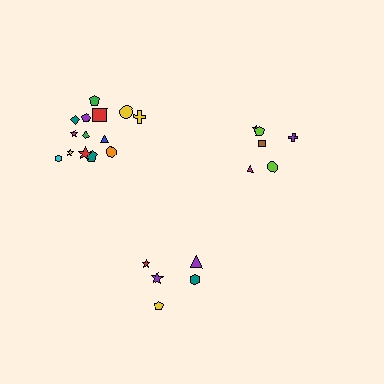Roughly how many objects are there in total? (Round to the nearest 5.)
Roughly 25 objects in total.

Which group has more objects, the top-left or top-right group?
The top-left group.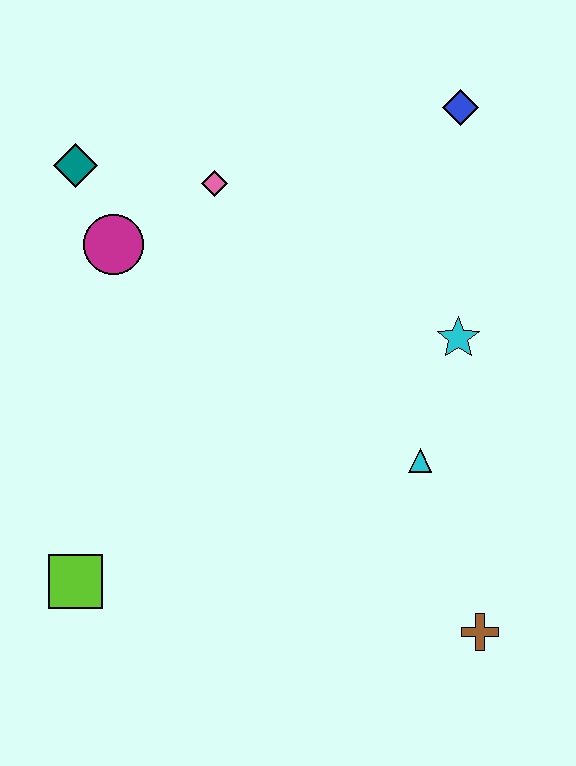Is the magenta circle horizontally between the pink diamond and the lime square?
Yes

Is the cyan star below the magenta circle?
Yes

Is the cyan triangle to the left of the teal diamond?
No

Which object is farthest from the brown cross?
The teal diamond is farthest from the brown cross.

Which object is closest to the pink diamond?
The magenta circle is closest to the pink diamond.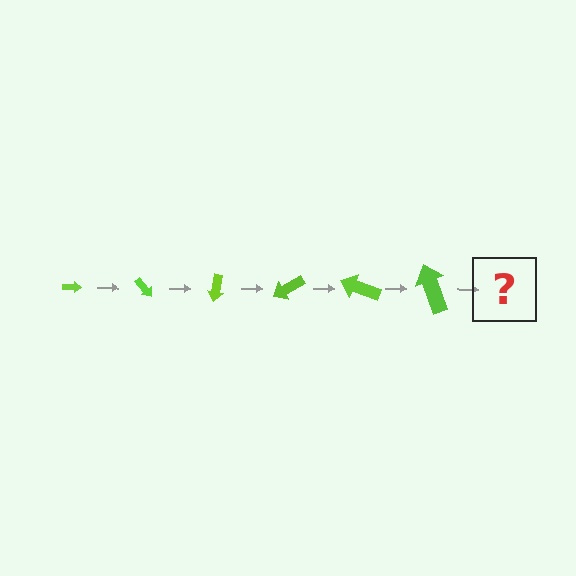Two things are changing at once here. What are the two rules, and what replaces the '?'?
The two rules are that the arrow grows larger each step and it rotates 50 degrees each step. The '?' should be an arrow, larger than the previous one and rotated 300 degrees from the start.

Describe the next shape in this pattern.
It should be an arrow, larger than the previous one and rotated 300 degrees from the start.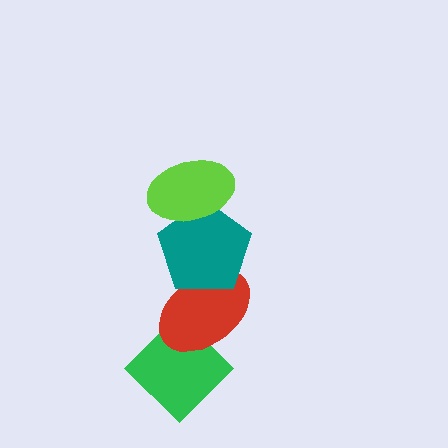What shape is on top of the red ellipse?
The teal pentagon is on top of the red ellipse.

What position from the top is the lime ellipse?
The lime ellipse is 1st from the top.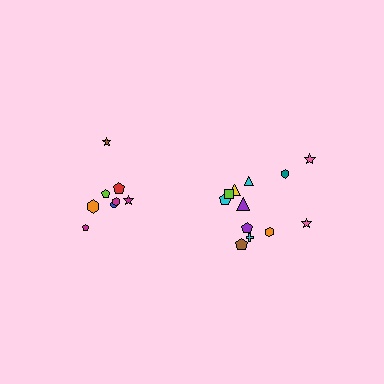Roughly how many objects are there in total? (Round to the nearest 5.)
Roughly 20 objects in total.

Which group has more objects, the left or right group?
The right group.